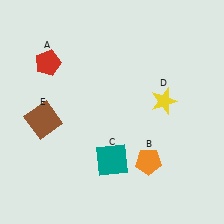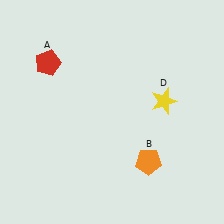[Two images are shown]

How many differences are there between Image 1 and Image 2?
There are 2 differences between the two images.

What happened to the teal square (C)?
The teal square (C) was removed in Image 2. It was in the bottom-right area of Image 1.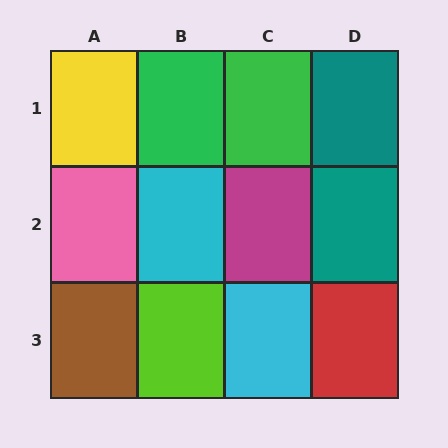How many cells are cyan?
2 cells are cyan.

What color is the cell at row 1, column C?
Green.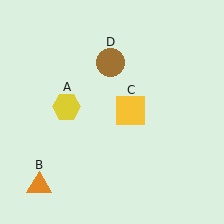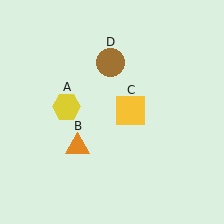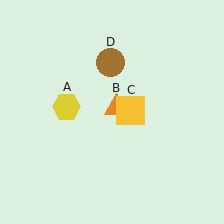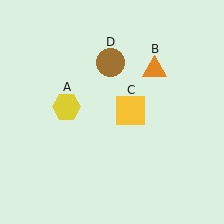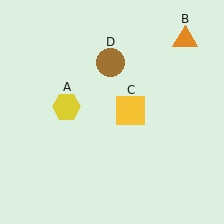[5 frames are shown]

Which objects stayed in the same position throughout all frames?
Yellow hexagon (object A) and yellow square (object C) and brown circle (object D) remained stationary.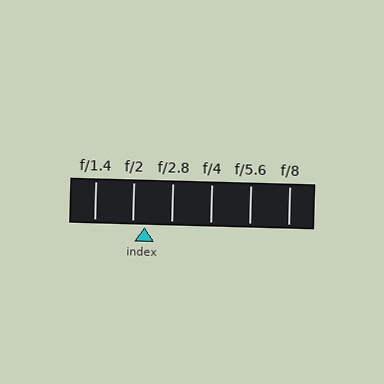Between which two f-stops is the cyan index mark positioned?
The index mark is between f/2 and f/2.8.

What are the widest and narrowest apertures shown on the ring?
The widest aperture shown is f/1.4 and the narrowest is f/8.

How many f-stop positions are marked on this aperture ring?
There are 6 f-stop positions marked.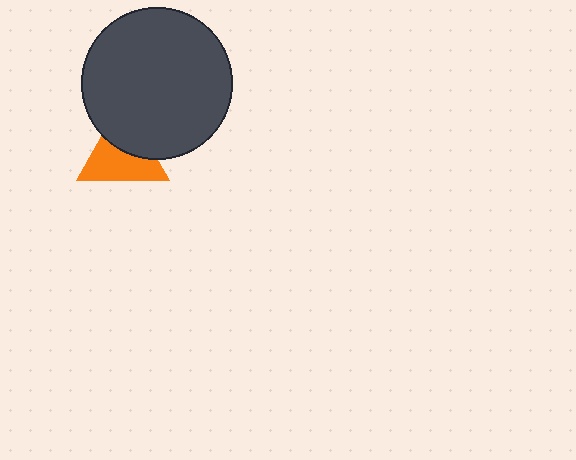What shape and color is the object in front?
The object in front is a dark gray circle.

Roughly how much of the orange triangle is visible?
About half of it is visible (roughly 60%).